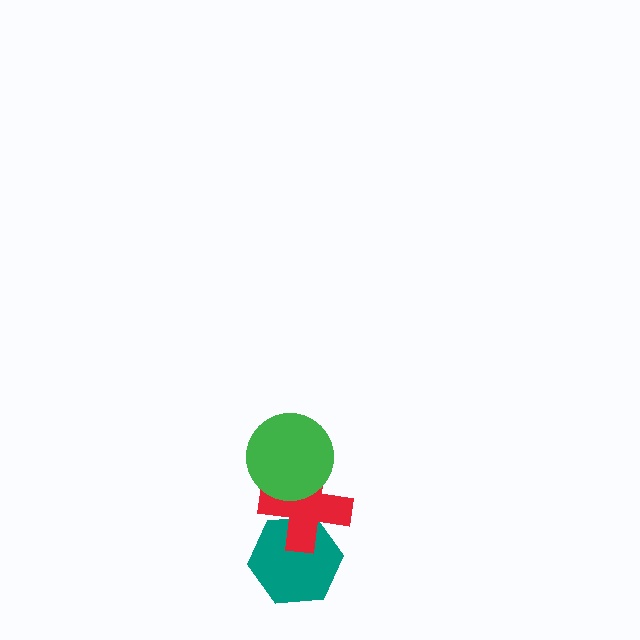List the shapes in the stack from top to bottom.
From top to bottom: the green circle, the red cross, the teal hexagon.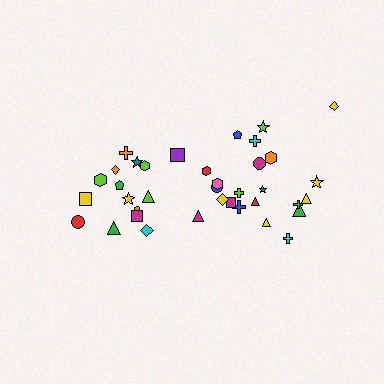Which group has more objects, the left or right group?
The right group.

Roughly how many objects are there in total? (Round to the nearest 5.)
Roughly 35 objects in total.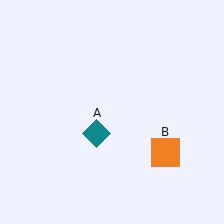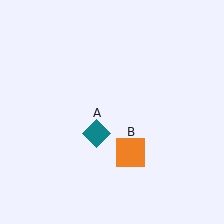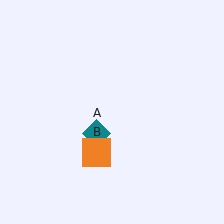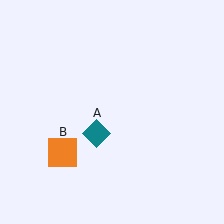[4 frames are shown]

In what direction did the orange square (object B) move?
The orange square (object B) moved left.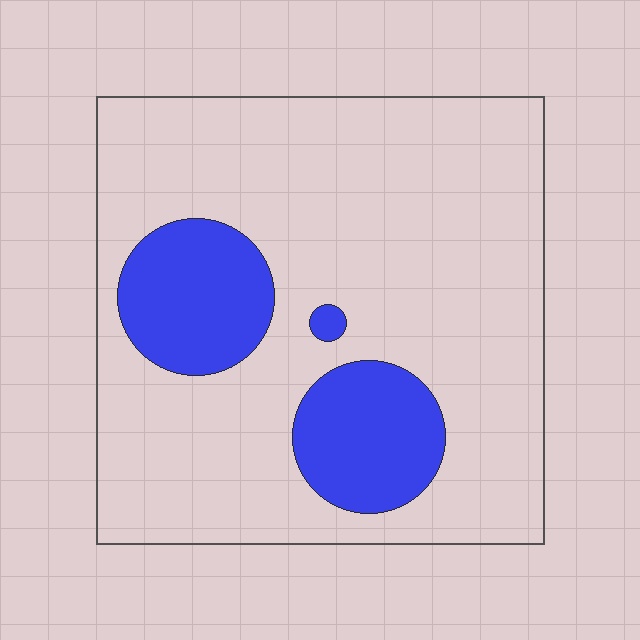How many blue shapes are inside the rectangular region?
3.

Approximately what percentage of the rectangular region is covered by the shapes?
Approximately 20%.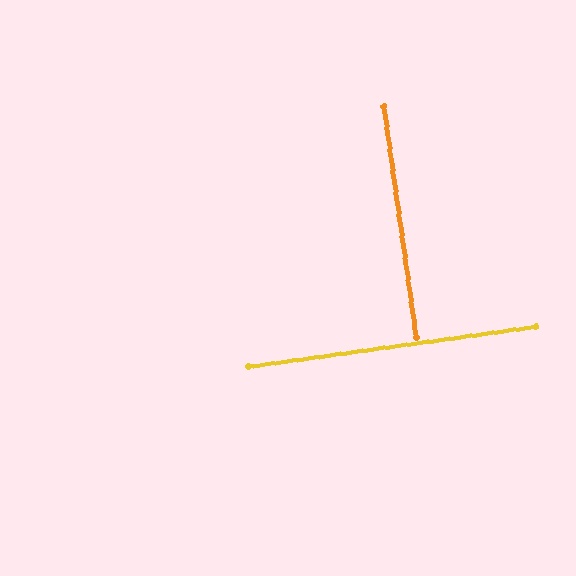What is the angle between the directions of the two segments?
Approximately 90 degrees.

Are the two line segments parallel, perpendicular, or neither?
Perpendicular — they meet at approximately 90°.